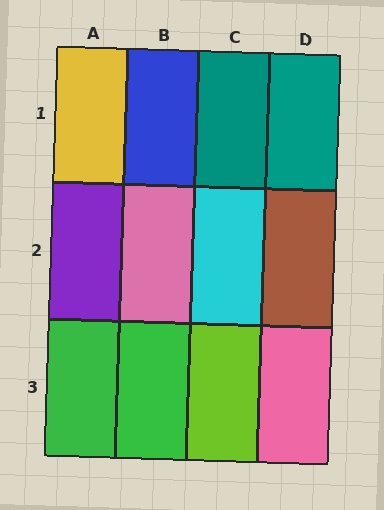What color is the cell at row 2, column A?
Purple.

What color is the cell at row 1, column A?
Yellow.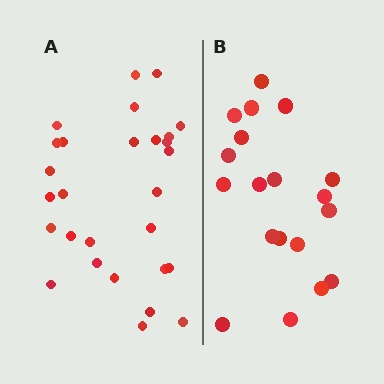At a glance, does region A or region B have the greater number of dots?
Region A (the left region) has more dots.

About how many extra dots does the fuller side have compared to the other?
Region A has roughly 8 or so more dots than region B.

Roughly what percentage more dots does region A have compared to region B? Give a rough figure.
About 45% more.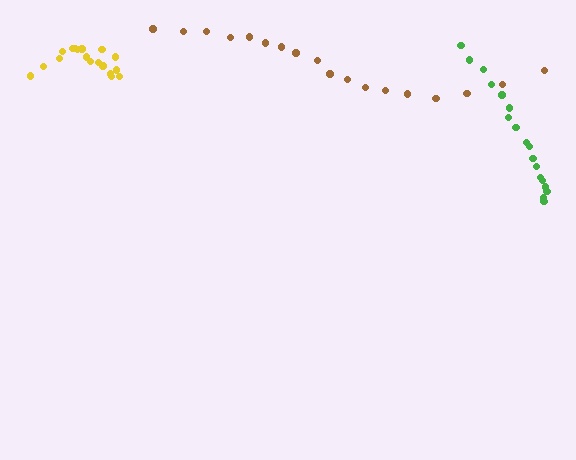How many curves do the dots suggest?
There are 3 distinct paths.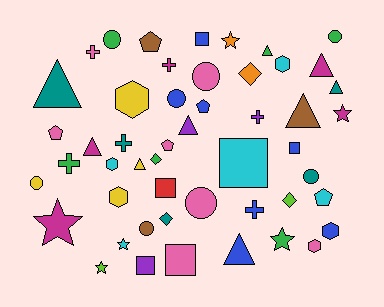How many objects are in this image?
There are 50 objects.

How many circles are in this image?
There are 8 circles.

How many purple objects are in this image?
There are 3 purple objects.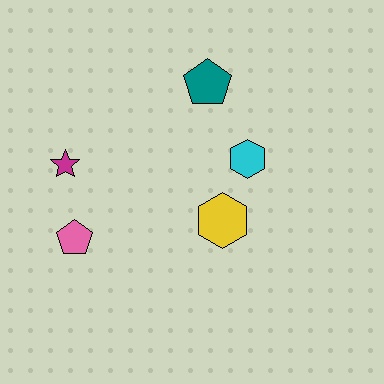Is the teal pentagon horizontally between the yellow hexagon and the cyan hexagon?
No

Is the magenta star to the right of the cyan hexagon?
No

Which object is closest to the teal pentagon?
The cyan hexagon is closest to the teal pentagon.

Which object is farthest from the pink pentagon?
The teal pentagon is farthest from the pink pentagon.